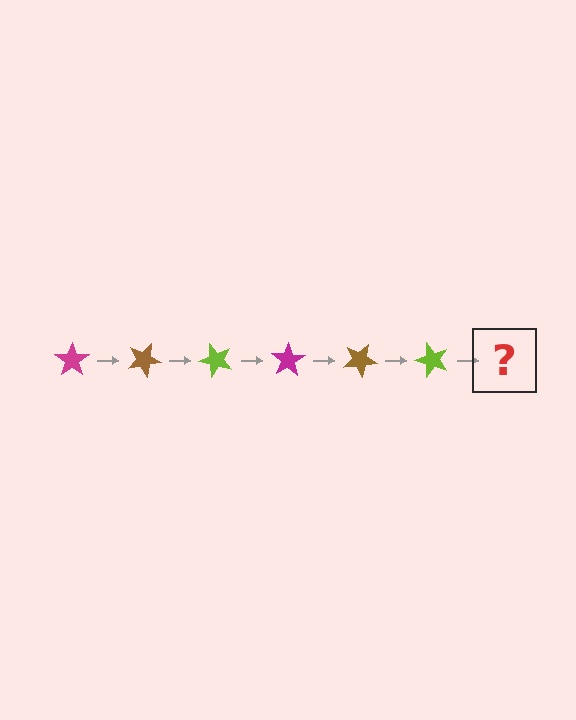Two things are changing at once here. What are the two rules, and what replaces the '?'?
The two rules are that it rotates 25 degrees each step and the color cycles through magenta, brown, and lime. The '?' should be a magenta star, rotated 150 degrees from the start.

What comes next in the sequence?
The next element should be a magenta star, rotated 150 degrees from the start.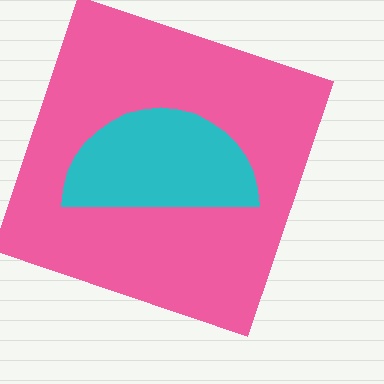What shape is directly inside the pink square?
The cyan semicircle.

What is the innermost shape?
The cyan semicircle.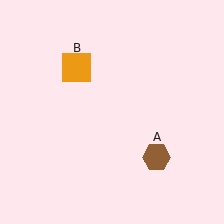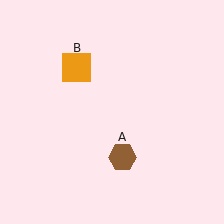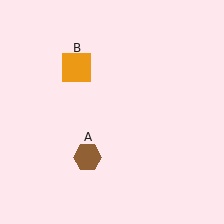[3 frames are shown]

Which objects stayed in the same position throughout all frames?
Orange square (object B) remained stationary.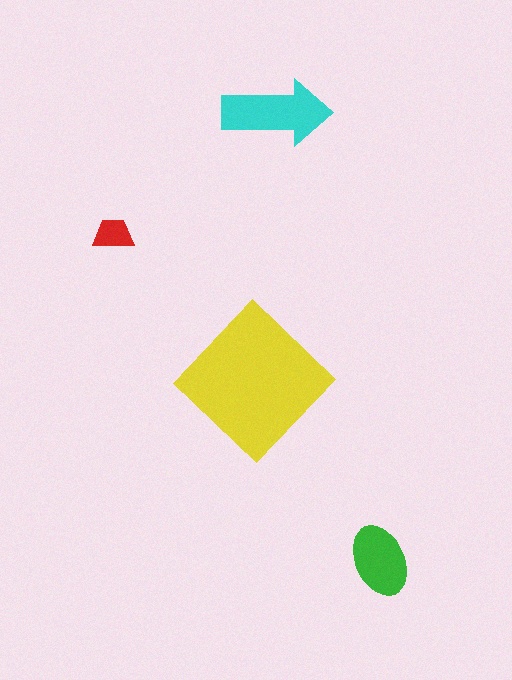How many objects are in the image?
There are 4 objects in the image.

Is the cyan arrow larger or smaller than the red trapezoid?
Larger.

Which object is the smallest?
The red trapezoid.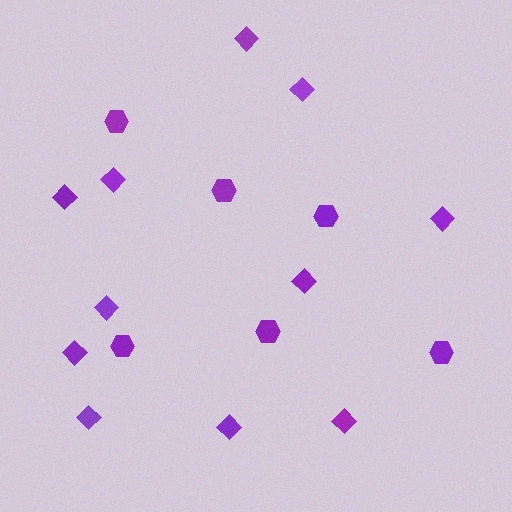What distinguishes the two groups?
There are 2 groups: one group of hexagons (6) and one group of diamonds (11).